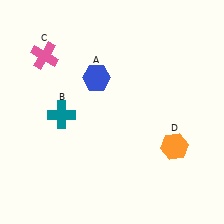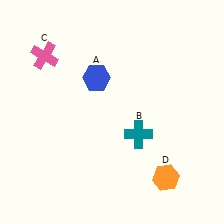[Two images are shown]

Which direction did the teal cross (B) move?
The teal cross (B) moved right.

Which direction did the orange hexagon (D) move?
The orange hexagon (D) moved down.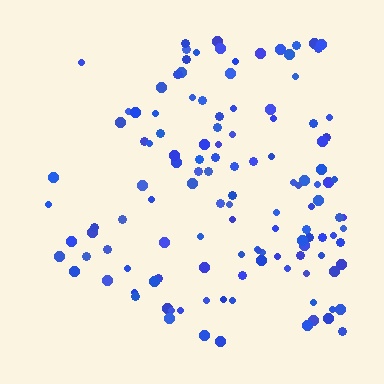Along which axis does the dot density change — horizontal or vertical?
Horizontal.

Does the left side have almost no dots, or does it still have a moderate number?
Still a moderate number, just noticeably fewer than the right.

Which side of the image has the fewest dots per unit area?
The left.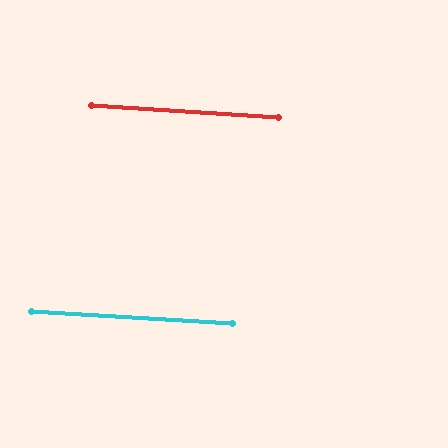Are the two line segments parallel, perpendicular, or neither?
Parallel — their directions differ by only 0.5°.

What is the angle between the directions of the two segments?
Approximately 0 degrees.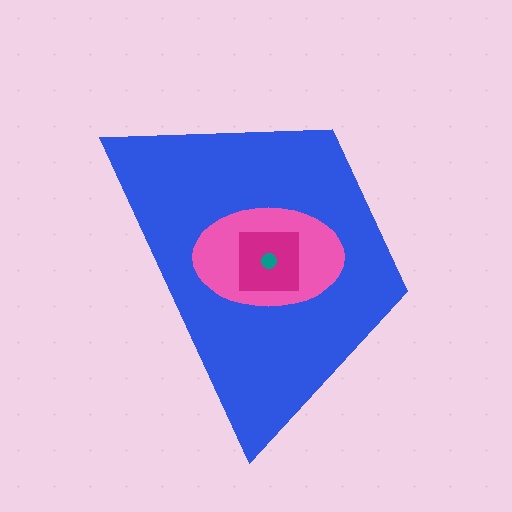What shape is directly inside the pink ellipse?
The magenta square.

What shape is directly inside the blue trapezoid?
The pink ellipse.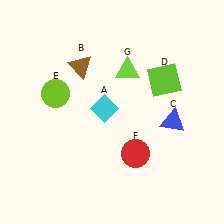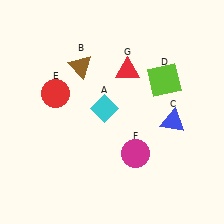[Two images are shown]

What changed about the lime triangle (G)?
In Image 1, G is lime. In Image 2, it changed to red.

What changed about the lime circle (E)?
In Image 1, E is lime. In Image 2, it changed to red.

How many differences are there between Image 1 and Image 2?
There are 3 differences between the two images.